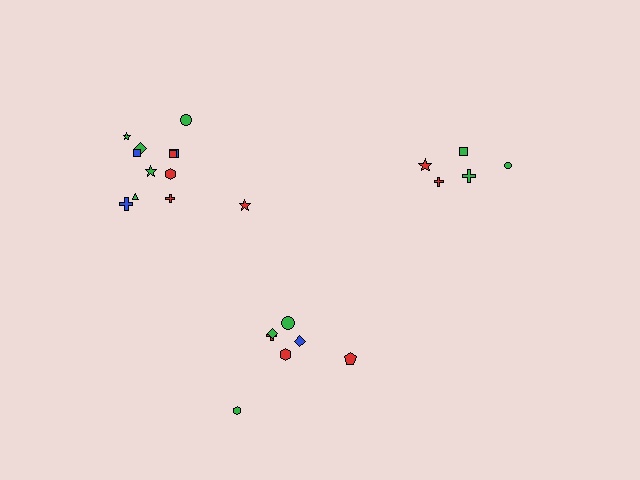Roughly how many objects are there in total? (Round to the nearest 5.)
Roughly 25 objects in total.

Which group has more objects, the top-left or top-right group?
The top-left group.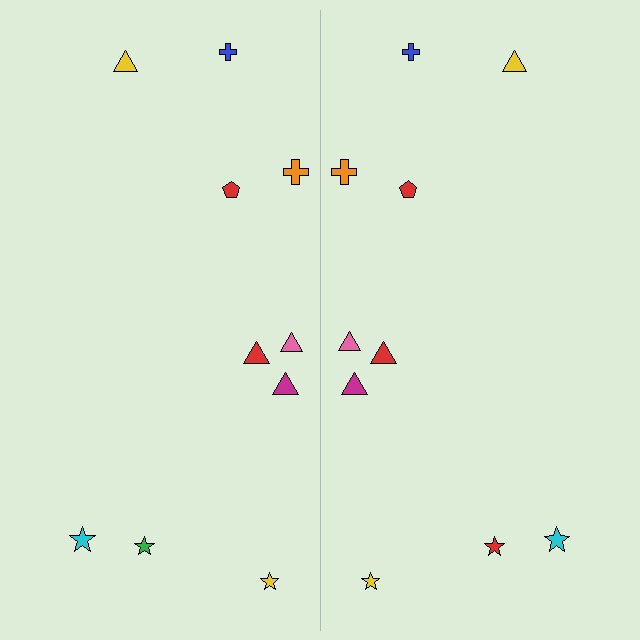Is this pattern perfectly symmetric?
No, the pattern is not perfectly symmetric. The red star on the right side breaks the symmetry — its mirror counterpart is green.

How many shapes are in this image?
There are 20 shapes in this image.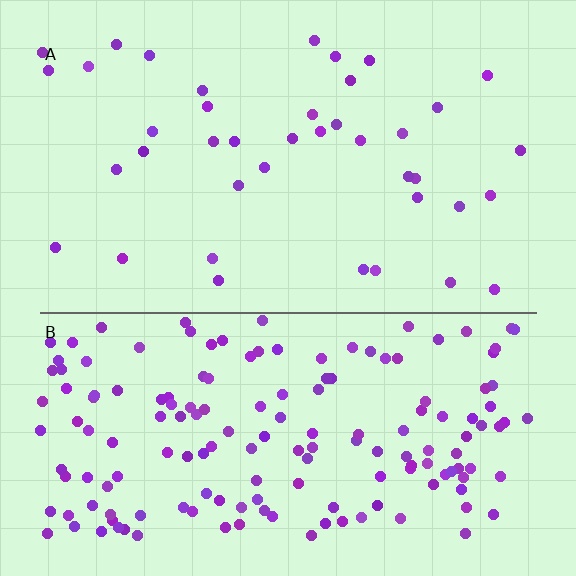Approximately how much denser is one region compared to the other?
Approximately 4.1× — region B over region A.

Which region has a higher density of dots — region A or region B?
B (the bottom).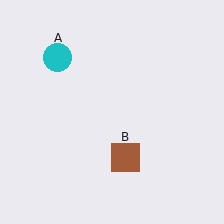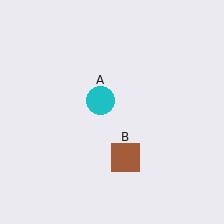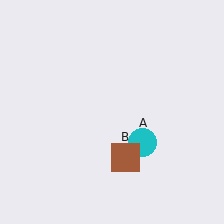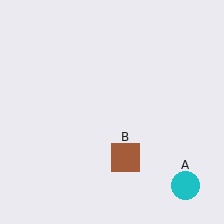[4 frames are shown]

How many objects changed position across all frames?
1 object changed position: cyan circle (object A).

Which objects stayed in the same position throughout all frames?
Brown square (object B) remained stationary.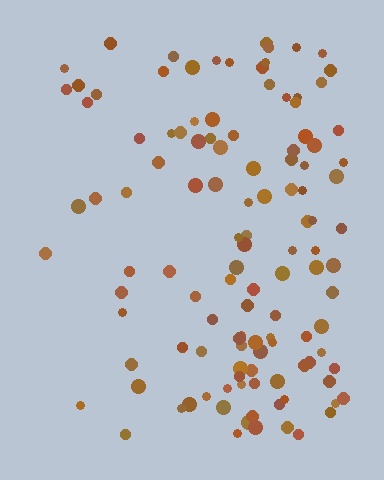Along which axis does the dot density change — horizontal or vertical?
Horizontal.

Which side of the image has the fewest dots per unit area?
The left.